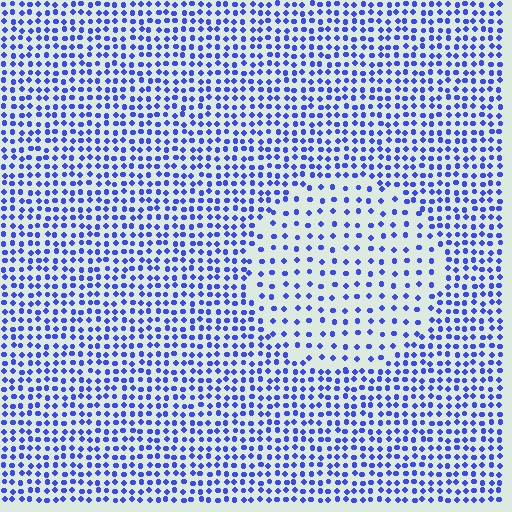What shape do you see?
I see a circle.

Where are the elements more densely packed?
The elements are more densely packed outside the circle boundary.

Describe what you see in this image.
The image contains small blue elements arranged at two different densities. A circle-shaped region is visible where the elements are less densely packed than the surrounding area.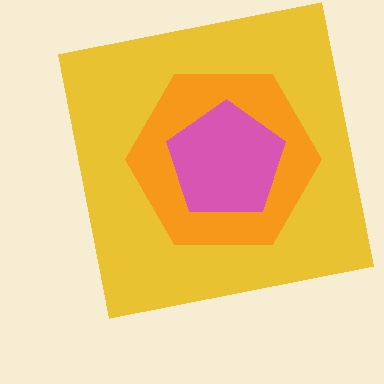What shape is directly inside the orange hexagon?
The pink pentagon.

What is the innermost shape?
The pink pentagon.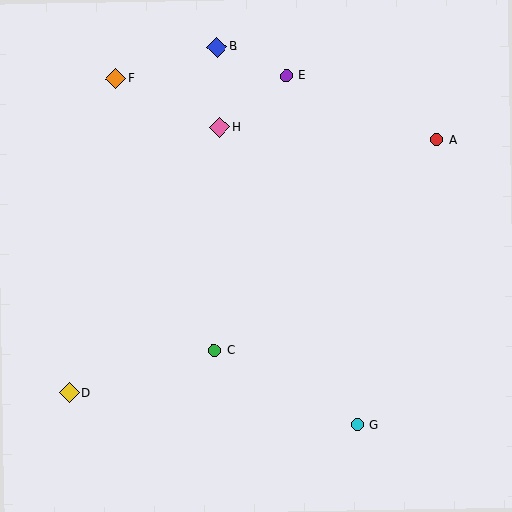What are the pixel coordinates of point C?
Point C is at (215, 350).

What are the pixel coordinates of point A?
Point A is at (437, 140).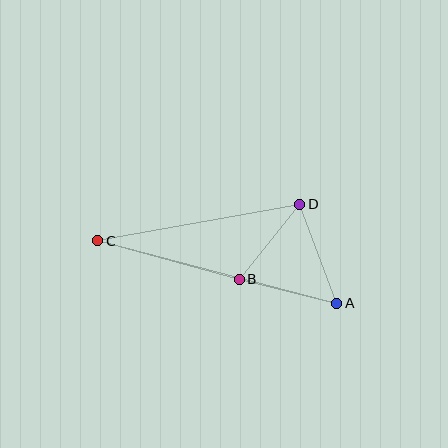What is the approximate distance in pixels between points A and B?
The distance between A and B is approximately 100 pixels.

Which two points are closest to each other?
Points B and D are closest to each other.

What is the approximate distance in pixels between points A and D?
The distance between A and D is approximately 106 pixels.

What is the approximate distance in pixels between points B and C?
The distance between B and C is approximately 147 pixels.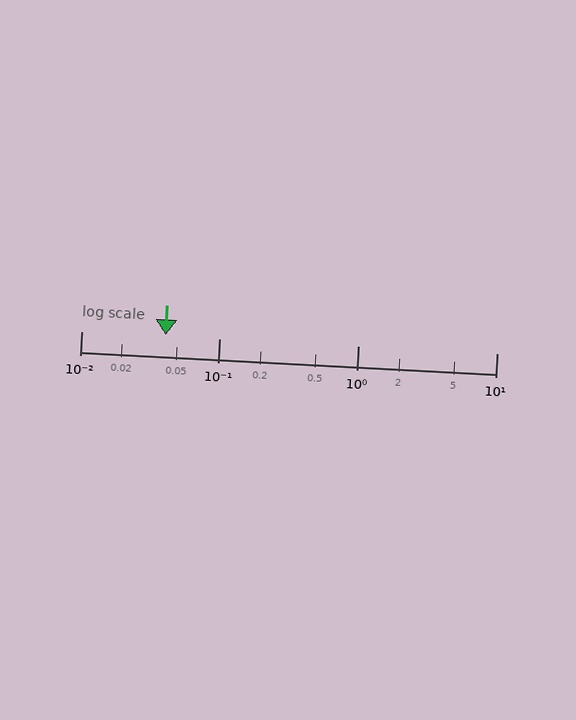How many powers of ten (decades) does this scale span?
The scale spans 3 decades, from 0.01 to 10.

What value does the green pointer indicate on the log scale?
The pointer indicates approximately 0.041.